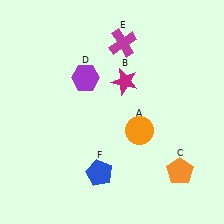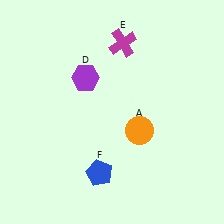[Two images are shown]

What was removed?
The magenta star (B), the orange pentagon (C) were removed in Image 2.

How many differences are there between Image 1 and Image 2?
There are 2 differences between the two images.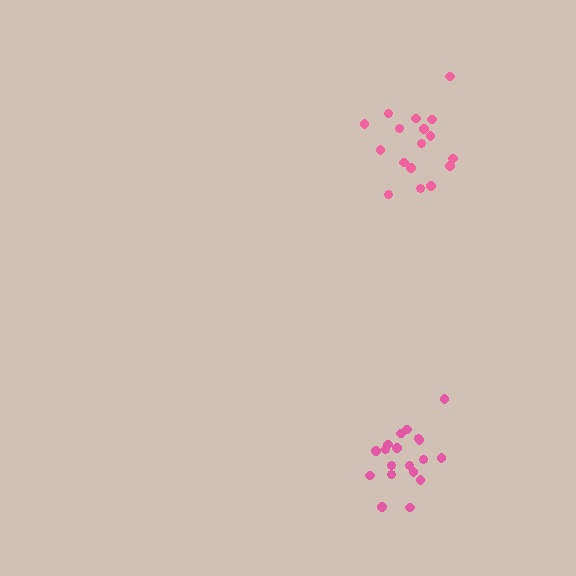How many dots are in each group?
Group 1: 19 dots, Group 2: 17 dots (36 total).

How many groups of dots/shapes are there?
There are 2 groups.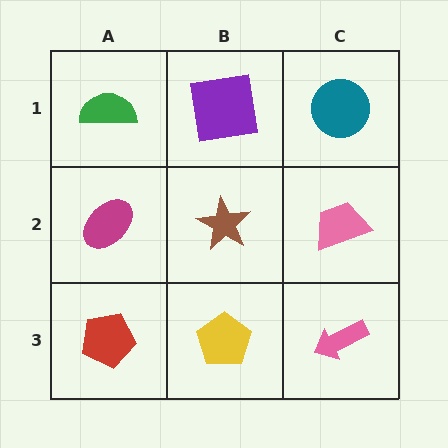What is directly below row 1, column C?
A pink trapezoid.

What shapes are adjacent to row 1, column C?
A pink trapezoid (row 2, column C), a purple square (row 1, column B).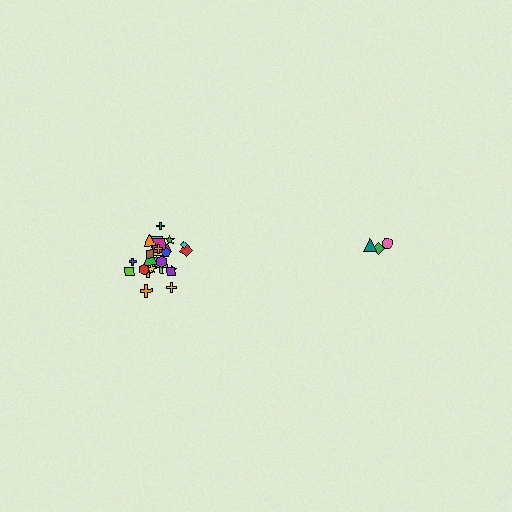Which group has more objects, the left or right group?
The left group.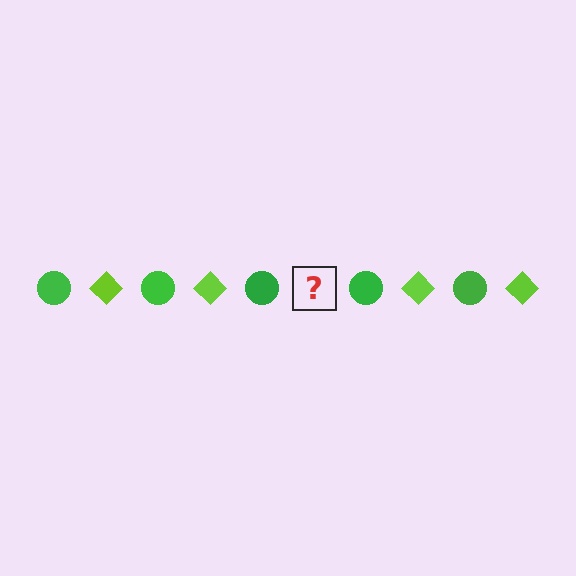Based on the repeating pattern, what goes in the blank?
The blank should be a lime diamond.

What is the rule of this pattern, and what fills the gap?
The rule is that the pattern alternates between green circle and lime diamond. The gap should be filled with a lime diamond.